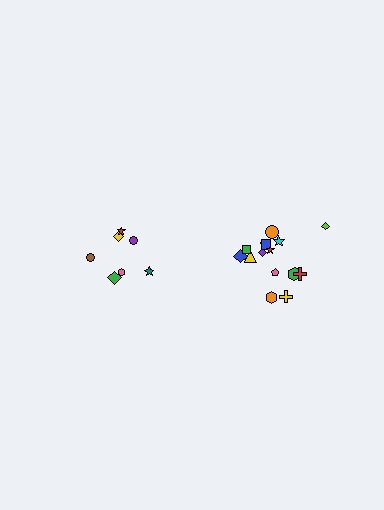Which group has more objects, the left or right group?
The right group.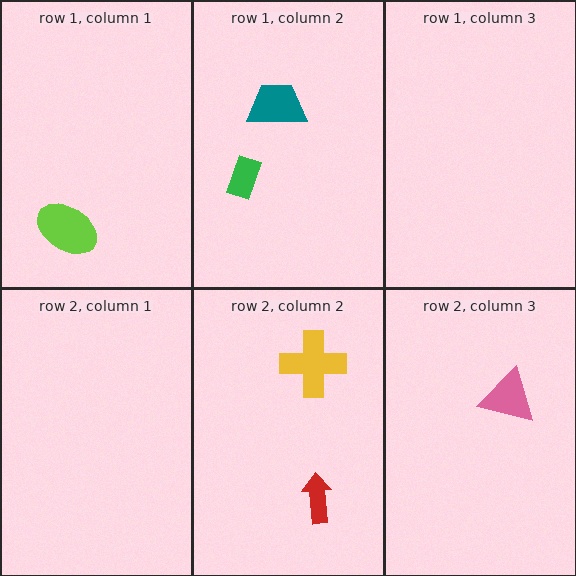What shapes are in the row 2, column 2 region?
The red arrow, the yellow cross.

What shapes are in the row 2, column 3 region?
The pink triangle.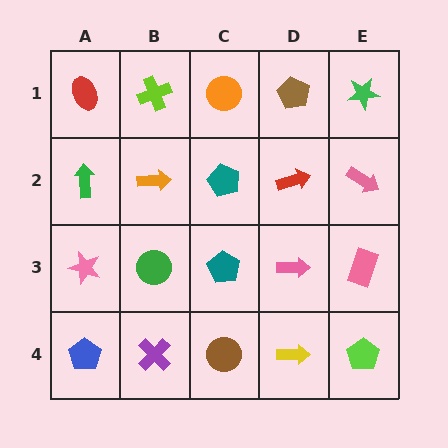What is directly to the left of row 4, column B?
A blue pentagon.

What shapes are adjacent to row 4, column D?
A pink arrow (row 3, column D), a brown circle (row 4, column C), a lime pentagon (row 4, column E).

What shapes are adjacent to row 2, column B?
A lime cross (row 1, column B), a green circle (row 3, column B), a green arrow (row 2, column A), a teal pentagon (row 2, column C).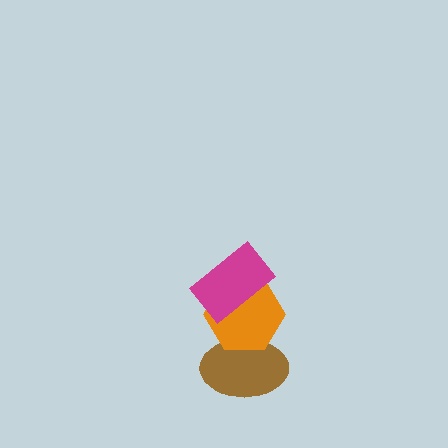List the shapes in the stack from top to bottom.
From top to bottom: the magenta rectangle, the orange hexagon, the brown ellipse.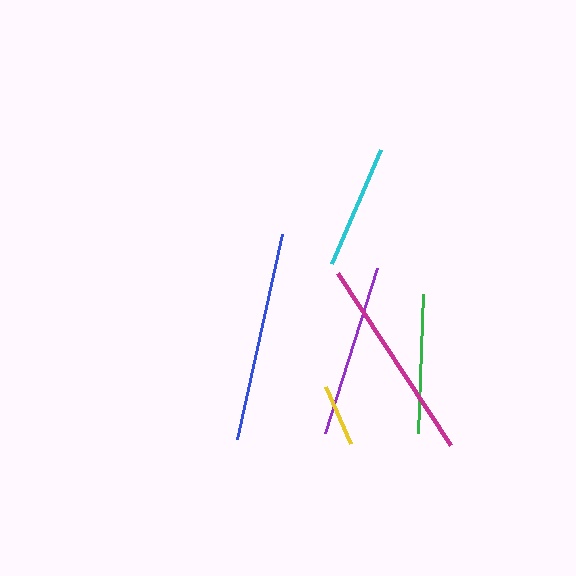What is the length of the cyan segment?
The cyan segment is approximately 124 pixels long.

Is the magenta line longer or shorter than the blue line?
The blue line is longer than the magenta line.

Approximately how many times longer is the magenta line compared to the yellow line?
The magenta line is approximately 3.4 times the length of the yellow line.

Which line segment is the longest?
The blue line is the longest at approximately 210 pixels.